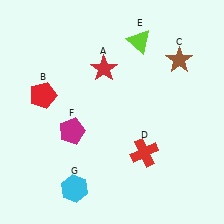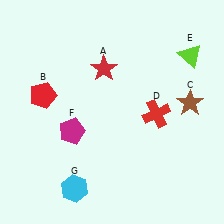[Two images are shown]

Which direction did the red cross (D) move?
The red cross (D) moved up.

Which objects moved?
The objects that moved are: the brown star (C), the red cross (D), the lime triangle (E).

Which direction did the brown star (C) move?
The brown star (C) moved down.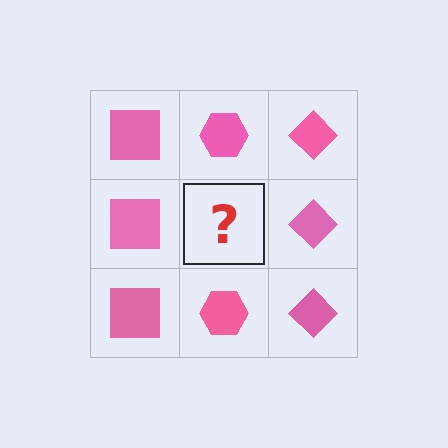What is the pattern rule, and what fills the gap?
The rule is that each column has a consistent shape. The gap should be filled with a pink hexagon.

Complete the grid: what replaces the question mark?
The question mark should be replaced with a pink hexagon.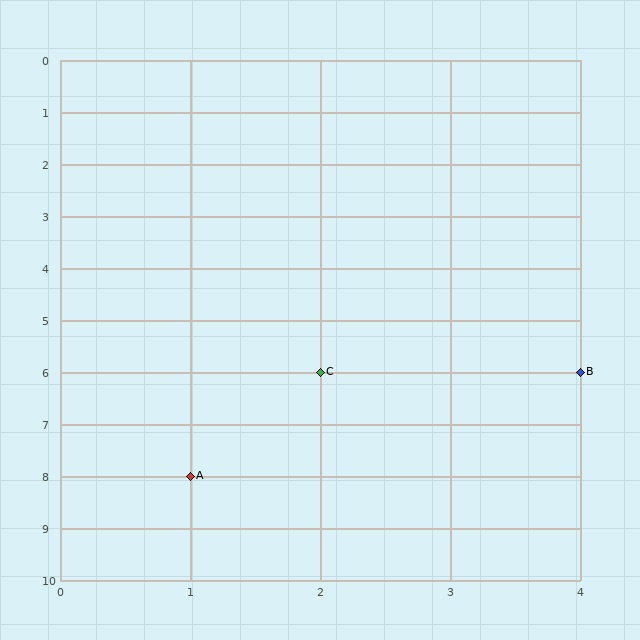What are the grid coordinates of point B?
Point B is at grid coordinates (4, 6).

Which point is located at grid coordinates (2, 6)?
Point C is at (2, 6).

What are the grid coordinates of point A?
Point A is at grid coordinates (1, 8).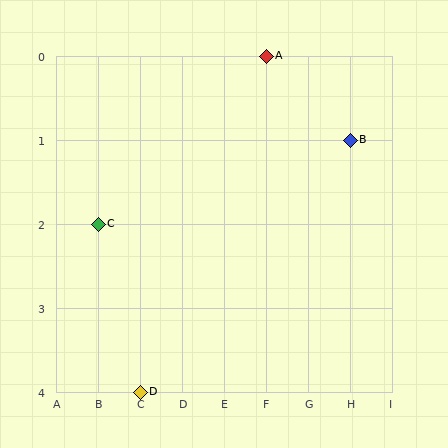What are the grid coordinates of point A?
Point A is at grid coordinates (F, 0).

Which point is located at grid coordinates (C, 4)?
Point D is at (C, 4).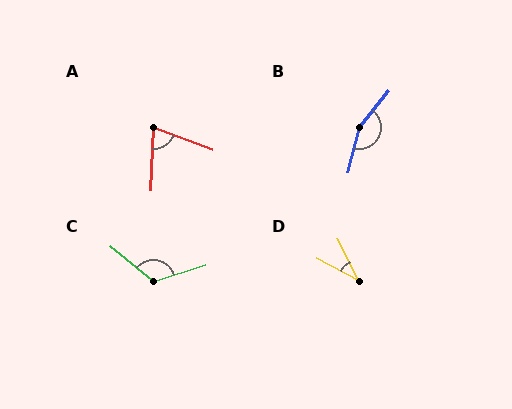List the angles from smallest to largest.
D (36°), A (72°), C (123°), B (155°).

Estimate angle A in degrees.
Approximately 72 degrees.